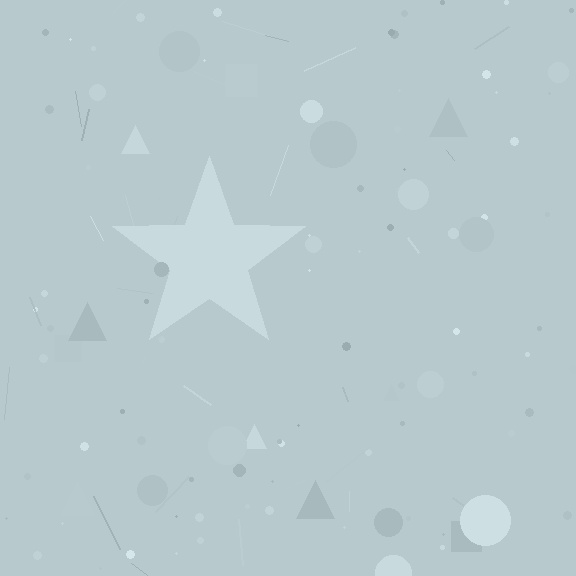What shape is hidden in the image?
A star is hidden in the image.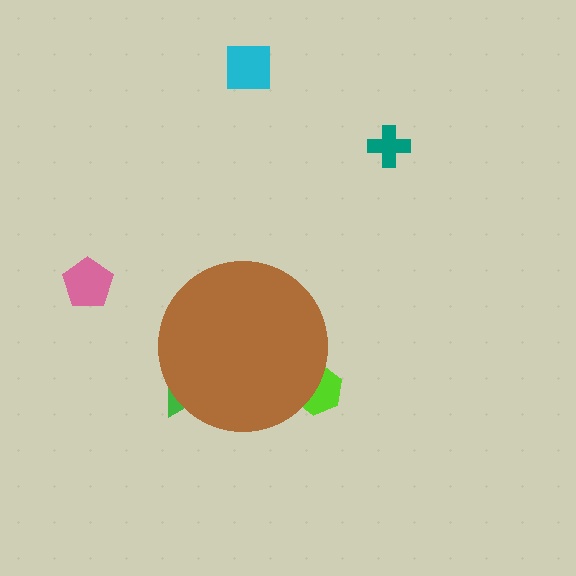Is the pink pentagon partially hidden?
No, the pink pentagon is fully visible.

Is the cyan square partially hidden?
No, the cyan square is fully visible.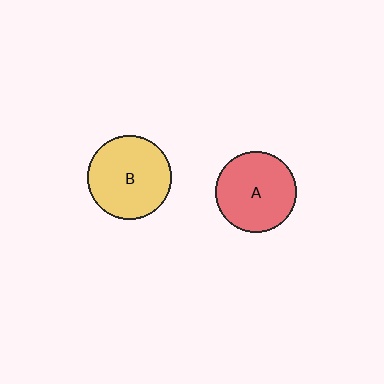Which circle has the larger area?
Circle B (yellow).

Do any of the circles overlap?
No, none of the circles overlap.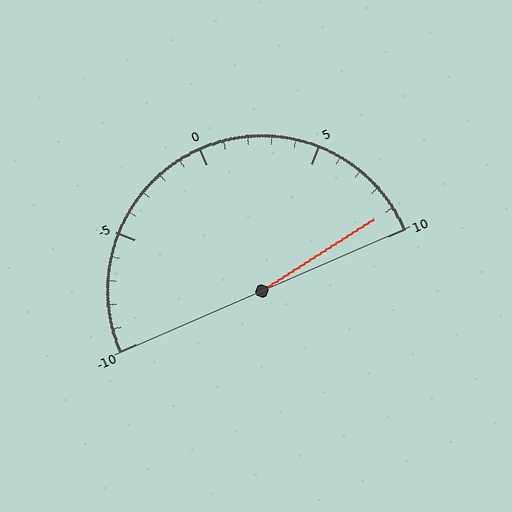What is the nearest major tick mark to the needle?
The nearest major tick mark is 10.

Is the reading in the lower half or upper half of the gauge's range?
The reading is in the upper half of the range (-10 to 10).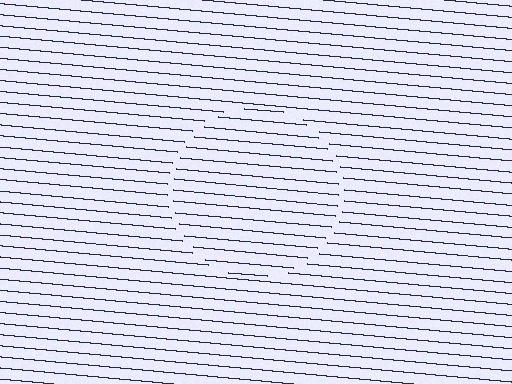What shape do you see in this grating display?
An illusory circle. The interior of the shape contains the same grating, shifted by half a period — the contour is defined by the phase discontinuity where line-ends from the inner and outer gratings abut.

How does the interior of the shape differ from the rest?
The interior of the shape contains the same grating, shifted by half a period — the contour is defined by the phase discontinuity where line-ends from the inner and outer gratings abut.